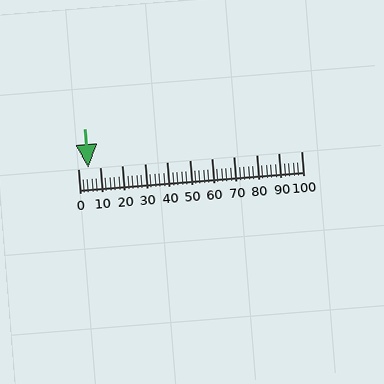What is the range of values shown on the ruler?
The ruler shows values from 0 to 100.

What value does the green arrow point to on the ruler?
The green arrow points to approximately 5.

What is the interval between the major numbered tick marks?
The major tick marks are spaced 10 units apart.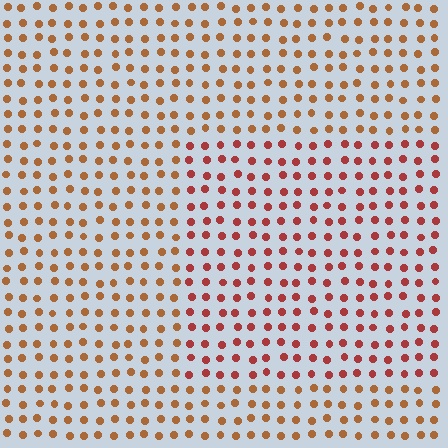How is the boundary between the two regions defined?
The boundary is defined purely by a slight shift in hue (about 27 degrees). Spacing, size, and orientation are identical on both sides.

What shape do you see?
I see a rectangle.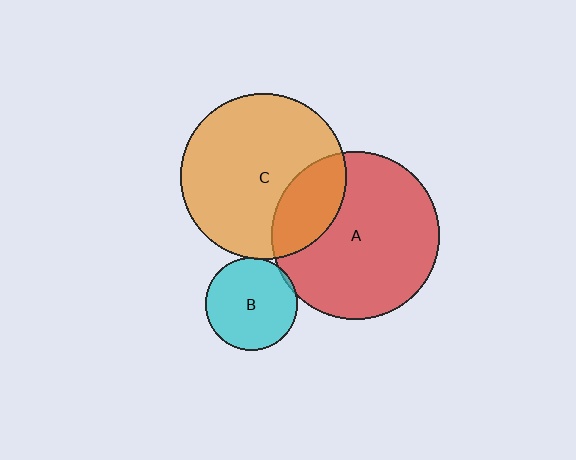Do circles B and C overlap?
Yes.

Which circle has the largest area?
Circle A (red).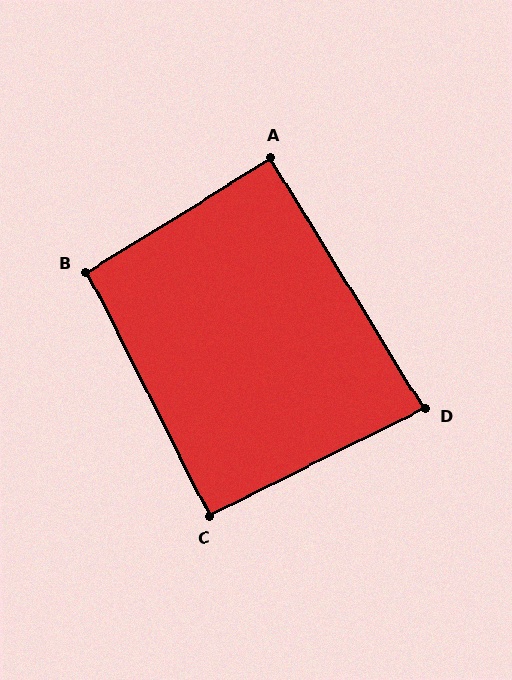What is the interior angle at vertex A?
Approximately 90 degrees (approximately right).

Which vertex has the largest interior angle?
B, at approximately 95 degrees.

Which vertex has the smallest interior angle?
D, at approximately 85 degrees.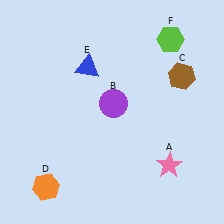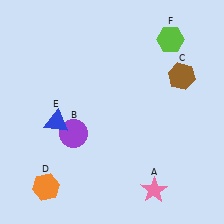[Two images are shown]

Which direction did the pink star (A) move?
The pink star (A) moved down.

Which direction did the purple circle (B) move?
The purple circle (B) moved left.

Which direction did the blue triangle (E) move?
The blue triangle (E) moved down.